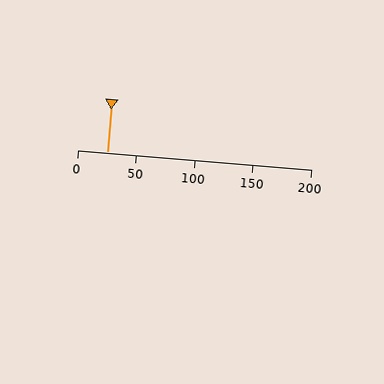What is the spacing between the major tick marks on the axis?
The major ticks are spaced 50 apart.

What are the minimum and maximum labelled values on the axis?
The axis runs from 0 to 200.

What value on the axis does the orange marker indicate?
The marker indicates approximately 25.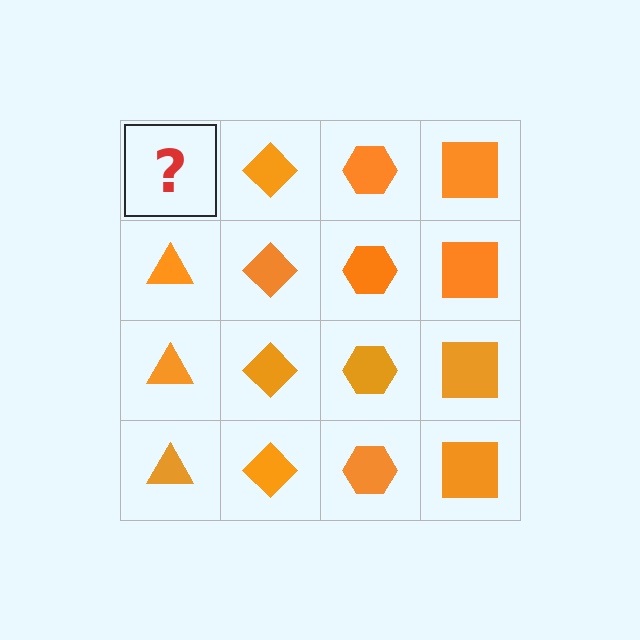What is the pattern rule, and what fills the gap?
The rule is that each column has a consistent shape. The gap should be filled with an orange triangle.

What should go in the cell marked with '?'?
The missing cell should contain an orange triangle.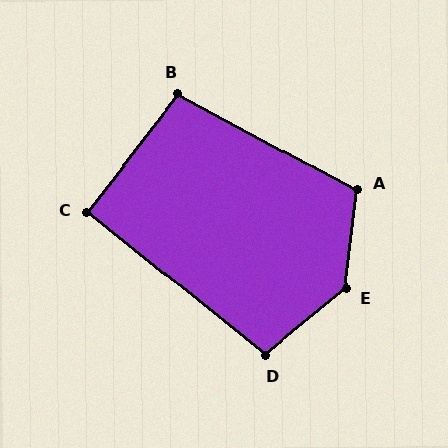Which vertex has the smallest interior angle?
C, at approximately 91 degrees.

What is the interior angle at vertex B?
Approximately 100 degrees (obtuse).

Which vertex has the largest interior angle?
E, at approximately 136 degrees.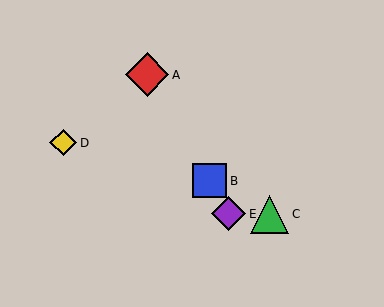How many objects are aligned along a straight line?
3 objects (A, B, E) are aligned along a straight line.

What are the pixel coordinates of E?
Object E is at (229, 214).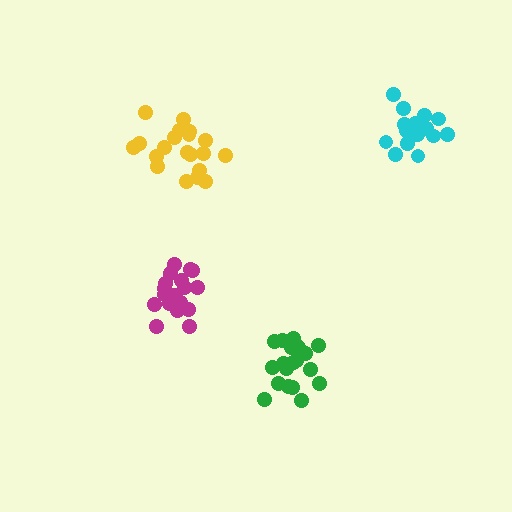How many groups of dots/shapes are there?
There are 4 groups.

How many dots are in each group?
Group 1: 20 dots, Group 2: 20 dots, Group 3: 15 dots, Group 4: 21 dots (76 total).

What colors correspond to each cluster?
The clusters are colored: magenta, yellow, cyan, green.